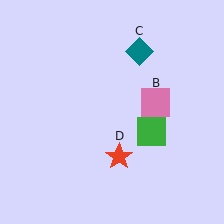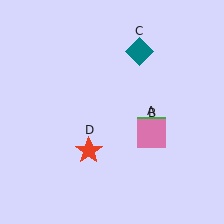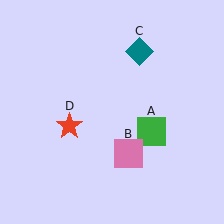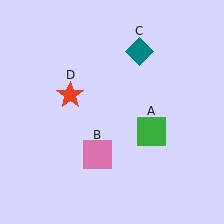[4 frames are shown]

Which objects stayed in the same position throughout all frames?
Green square (object A) and teal diamond (object C) remained stationary.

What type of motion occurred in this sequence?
The pink square (object B), red star (object D) rotated clockwise around the center of the scene.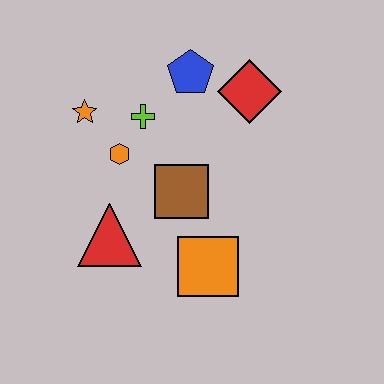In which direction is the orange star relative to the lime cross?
The orange star is to the left of the lime cross.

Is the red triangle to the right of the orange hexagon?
No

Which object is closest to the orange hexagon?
The lime cross is closest to the orange hexagon.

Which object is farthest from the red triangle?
The red diamond is farthest from the red triangle.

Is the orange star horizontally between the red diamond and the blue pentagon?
No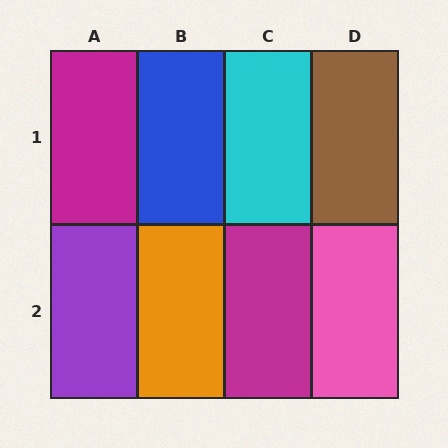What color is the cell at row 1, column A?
Magenta.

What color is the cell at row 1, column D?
Brown.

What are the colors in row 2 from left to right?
Purple, orange, magenta, pink.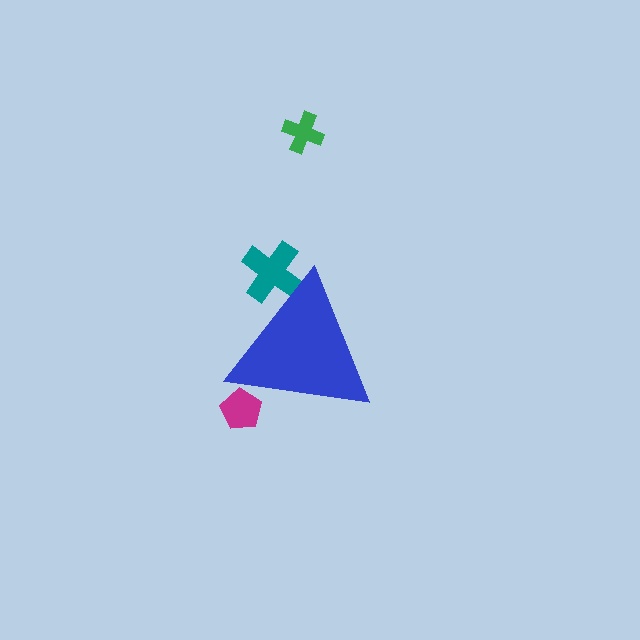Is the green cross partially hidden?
No, the green cross is fully visible.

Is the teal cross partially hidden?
Yes, the teal cross is partially hidden behind the blue triangle.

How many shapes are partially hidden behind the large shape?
2 shapes are partially hidden.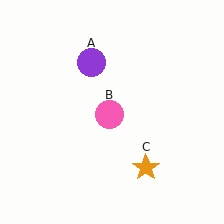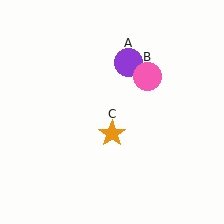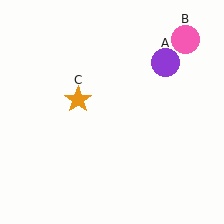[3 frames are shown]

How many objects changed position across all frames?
3 objects changed position: purple circle (object A), pink circle (object B), orange star (object C).